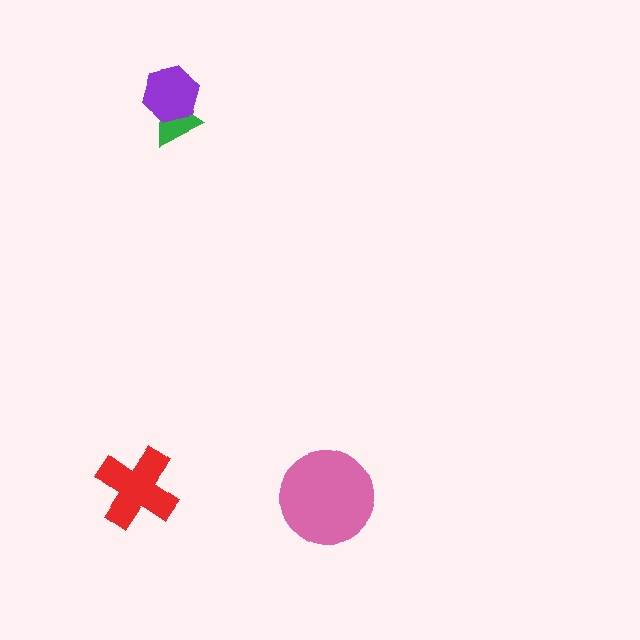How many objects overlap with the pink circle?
0 objects overlap with the pink circle.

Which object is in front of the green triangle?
The purple hexagon is in front of the green triangle.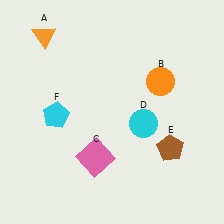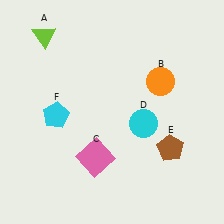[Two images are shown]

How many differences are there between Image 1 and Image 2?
There is 1 difference between the two images.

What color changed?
The triangle (A) changed from orange in Image 1 to lime in Image 2.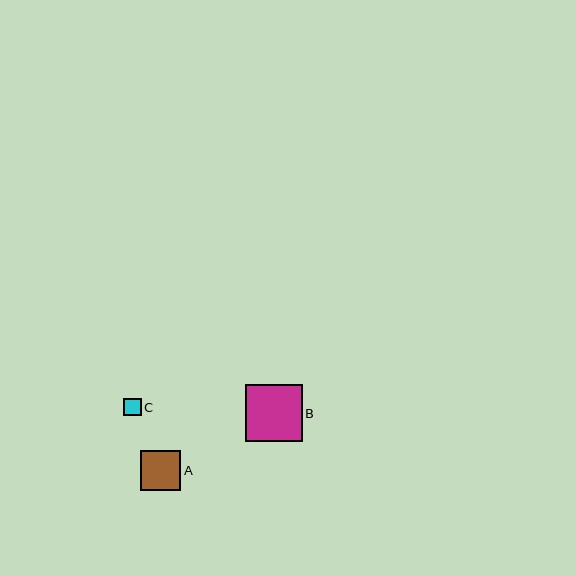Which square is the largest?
Square B is the largest with a size of approximately 57 pixels.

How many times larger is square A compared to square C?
Square A is approximately 2.3 times the size of square C.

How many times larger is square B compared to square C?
Square B is approximately 3.3 times the size of square C.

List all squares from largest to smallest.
From largest to smallest: B, A, C.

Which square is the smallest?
Square C is the smallest with a size of approximately 17 pixels.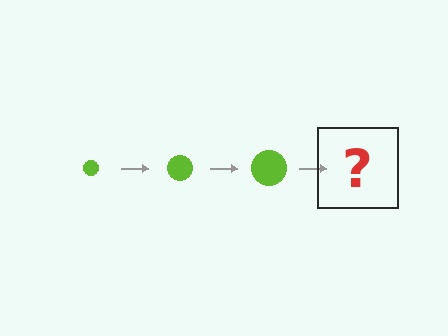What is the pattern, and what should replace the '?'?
The pattern is that the circle gets progressively larger each step. The '?' should be a lime circle, larger than the previous one.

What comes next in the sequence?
The next element should be a lime circle, larger than the previous one.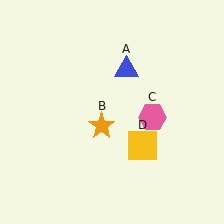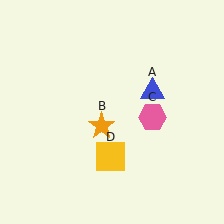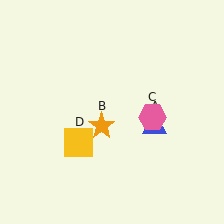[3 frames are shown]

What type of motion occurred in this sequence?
The blue triangle (object A), yellow square (object D) rotated clockwise around the center of the scene.